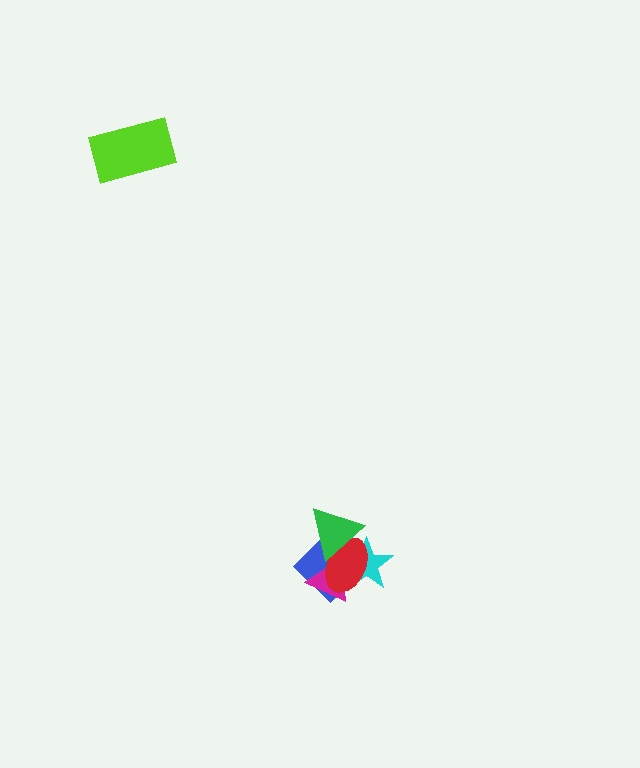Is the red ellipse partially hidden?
Yes, it is partially covered by another shape.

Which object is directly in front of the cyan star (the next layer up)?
The blue diamond is directly in front of the cyan star.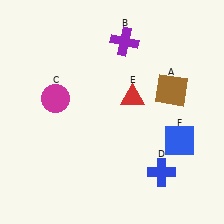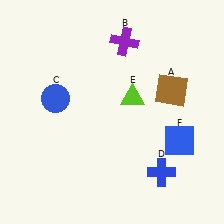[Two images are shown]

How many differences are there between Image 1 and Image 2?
There are 2 differences between the two images.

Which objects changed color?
C changed from magenta to blue. E changed from red to lime.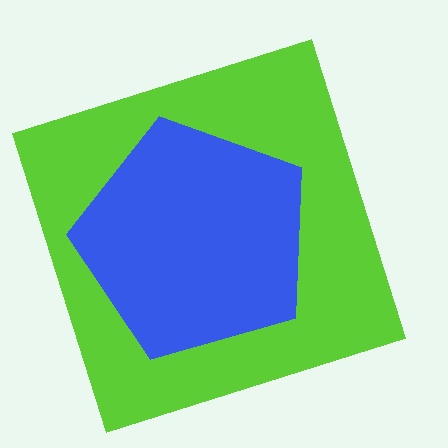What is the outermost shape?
The lime square.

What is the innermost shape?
The blue pentagon.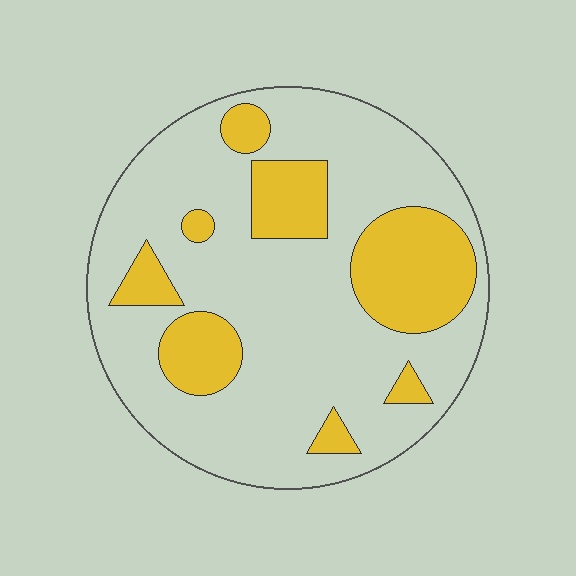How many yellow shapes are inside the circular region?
8.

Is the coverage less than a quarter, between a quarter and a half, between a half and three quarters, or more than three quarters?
Between a quarter and a half.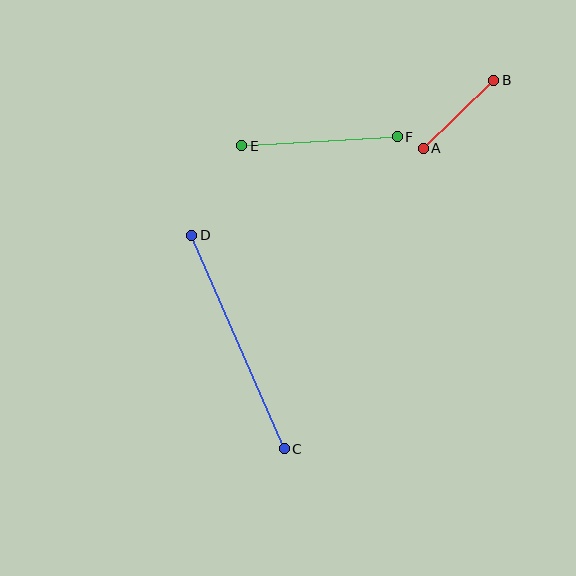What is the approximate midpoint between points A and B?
The midpoint is at approximately (458, 114) pixels.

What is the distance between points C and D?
The distance is approximately 233 pixels.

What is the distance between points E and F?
The distance is approximately 156 pixels.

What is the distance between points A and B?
The distance is approximately 98 pixels.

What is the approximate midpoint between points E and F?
The midpoint is at approximately (320, 141) pixels.